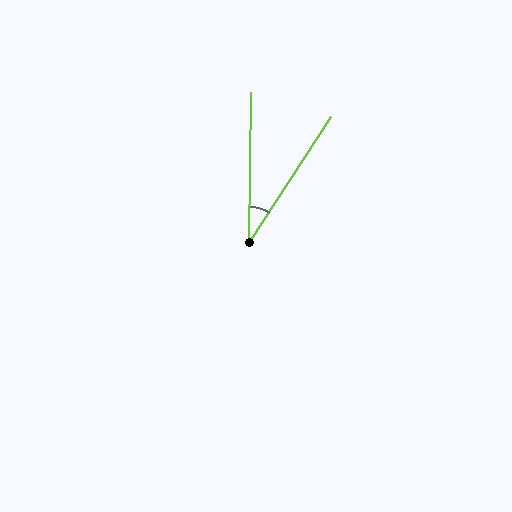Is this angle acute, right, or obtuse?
It is acute.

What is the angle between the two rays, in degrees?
Approximately 32 degrees.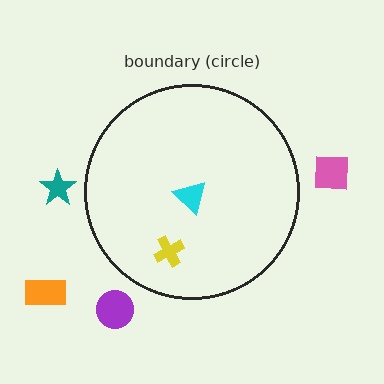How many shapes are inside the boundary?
2 inside, 4 outside.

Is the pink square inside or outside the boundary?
Outside.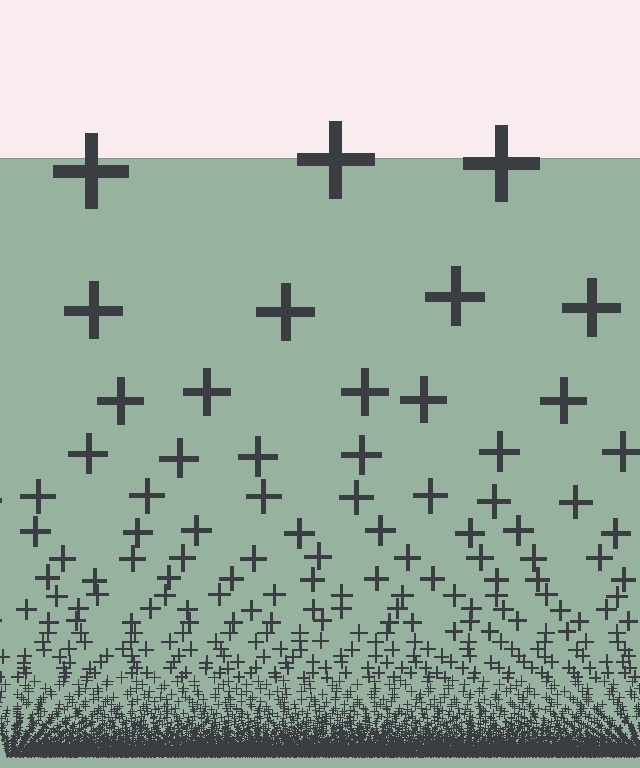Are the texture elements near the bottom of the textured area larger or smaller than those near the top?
Smaller. The gradient is inverted — elements near the bottom are smaller and denser.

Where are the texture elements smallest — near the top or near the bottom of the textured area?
Near the bottom.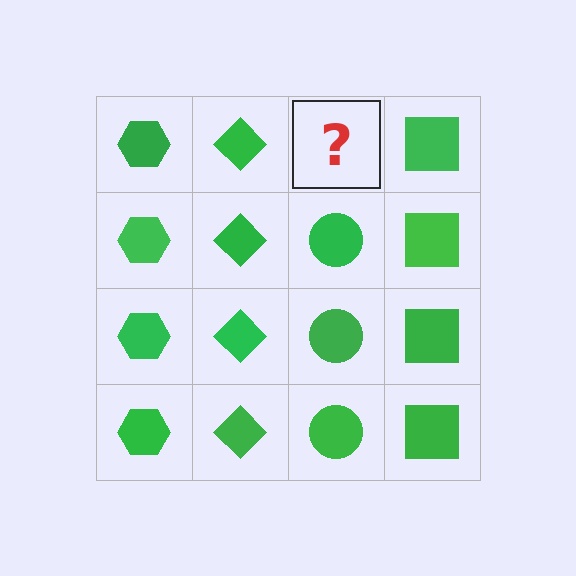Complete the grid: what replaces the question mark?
The question mark should be replaced with a green circle.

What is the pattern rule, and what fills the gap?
The rule is that each column has a consistent shape. The gap should be filled with a green circle.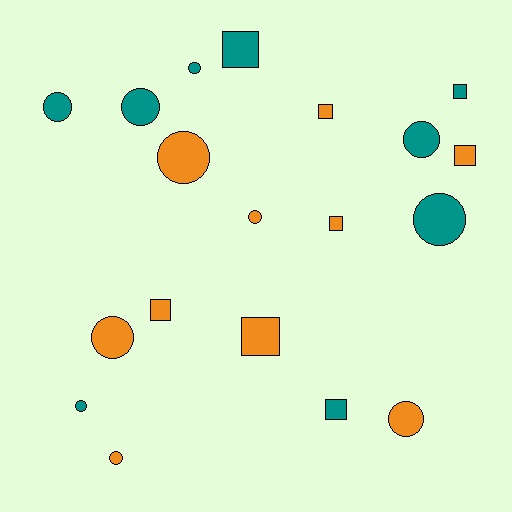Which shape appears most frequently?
Circle, with 11 objects.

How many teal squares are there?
There are 3 teal squares.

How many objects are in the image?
There are 19 objects.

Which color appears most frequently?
Orange, with 10 objects.